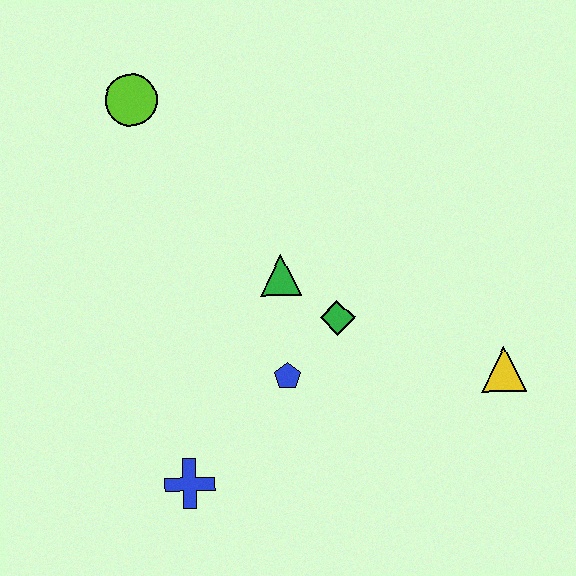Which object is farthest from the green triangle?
The yellow triangle is farthest from the green triangle.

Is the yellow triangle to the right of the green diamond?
Yes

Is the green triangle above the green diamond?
Yes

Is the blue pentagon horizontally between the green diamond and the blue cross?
Yes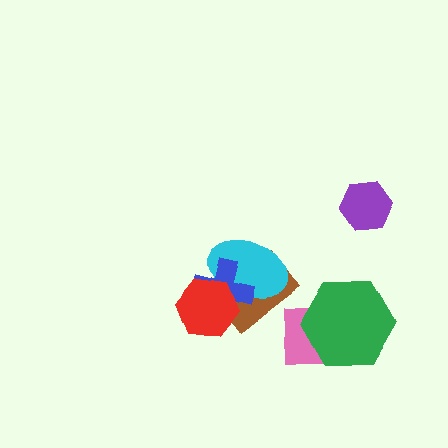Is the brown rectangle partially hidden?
Yes, it is partially covered by another shape.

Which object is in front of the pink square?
The green hexagon is in front of the pink square.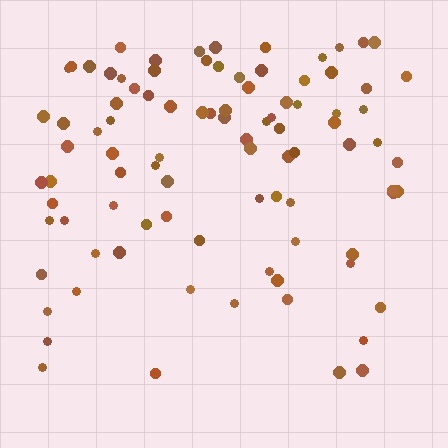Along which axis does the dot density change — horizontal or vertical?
Vertical.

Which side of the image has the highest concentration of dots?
The top.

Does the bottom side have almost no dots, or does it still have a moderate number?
Still a moderate number, just noticeably fewer than the top.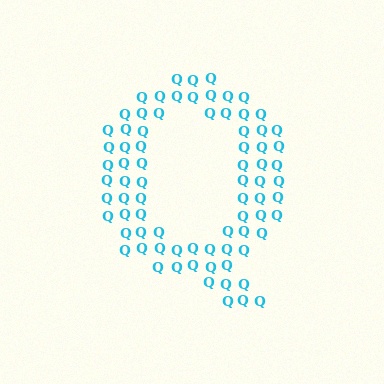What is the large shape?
The large shape is the letter Q.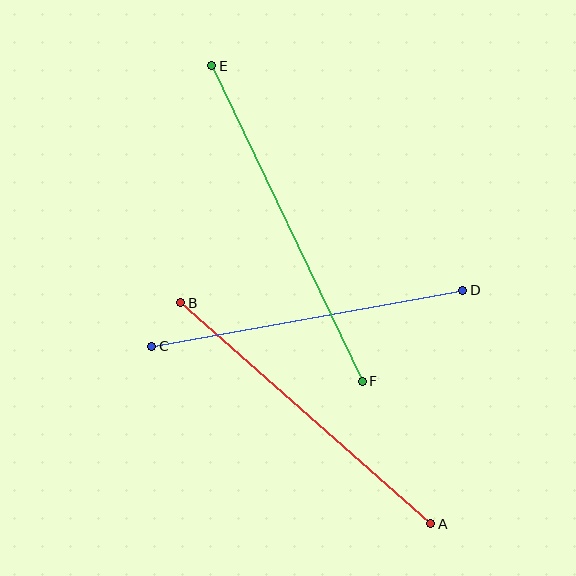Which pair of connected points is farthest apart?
Points E and F are farthest apart.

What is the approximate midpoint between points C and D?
The midpoint is at approximately (307, 318) pixels.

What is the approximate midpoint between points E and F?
The midpoint is at approximately (287, 224) pixels.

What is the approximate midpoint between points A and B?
The midpoint is at approximately (306, 413) pixels.